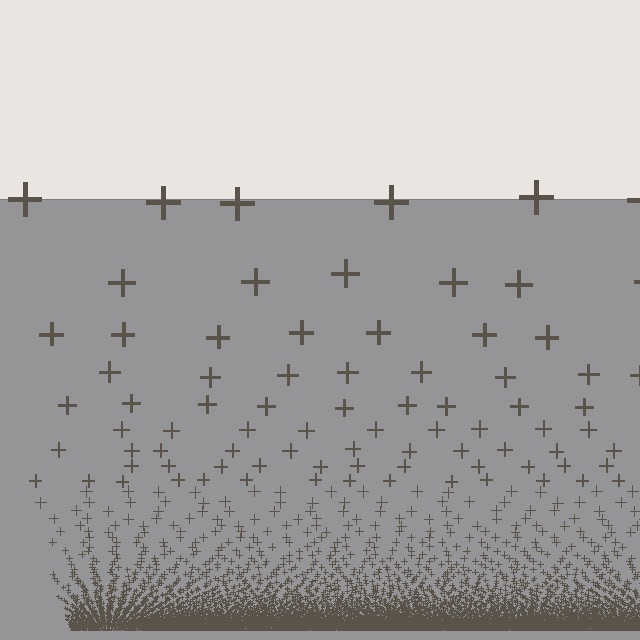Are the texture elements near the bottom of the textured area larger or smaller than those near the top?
Smaller. The gradient is inverted — elements near the bottom are smaller and denser.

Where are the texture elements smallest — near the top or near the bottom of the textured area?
Near the bottom.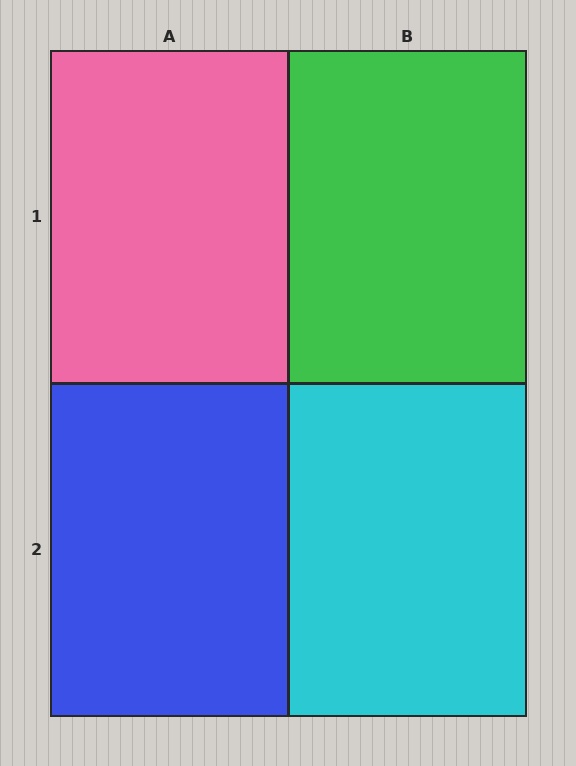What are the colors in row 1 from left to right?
Pink, green.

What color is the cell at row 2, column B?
Cyan.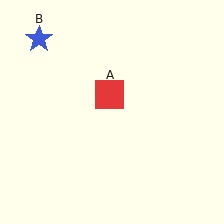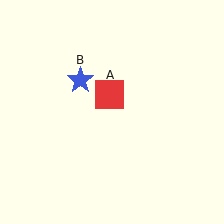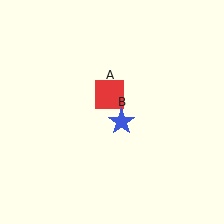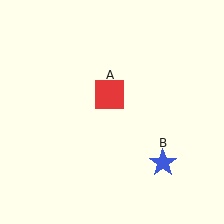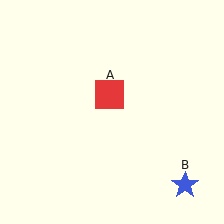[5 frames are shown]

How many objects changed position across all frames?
1 object changed position: blue star (object B).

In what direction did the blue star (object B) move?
The blue star (object B) moved down and to the right.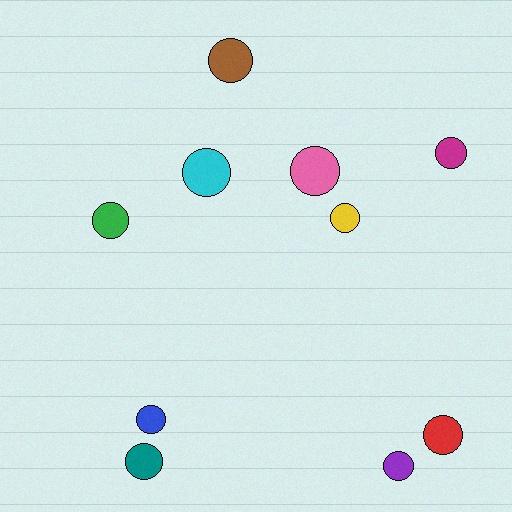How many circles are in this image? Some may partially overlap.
There are 10 circles.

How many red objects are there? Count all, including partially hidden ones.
There is 1 red object.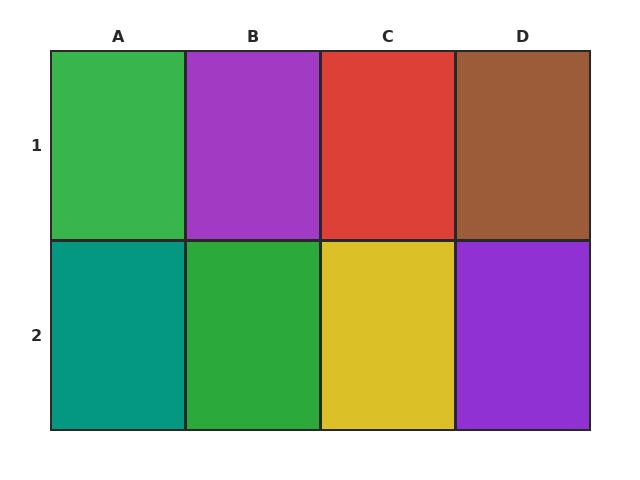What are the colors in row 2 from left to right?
Teal, green, yellow, purple.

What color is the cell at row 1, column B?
Purple.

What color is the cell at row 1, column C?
Red.